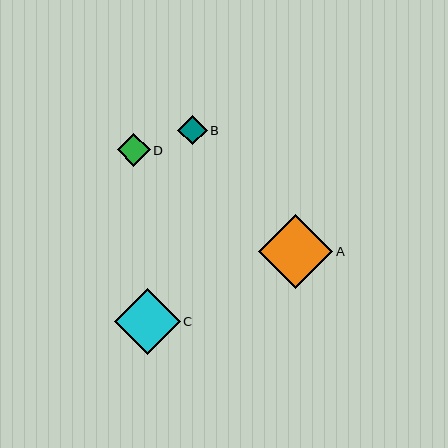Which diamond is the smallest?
Diamond B is the smallest with a size of approximately 29 pixels.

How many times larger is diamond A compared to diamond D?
Diamond A is approximately 2.2 times the size of diamond D.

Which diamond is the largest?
Diamond A is the largest with a size of approximately 74 pixels.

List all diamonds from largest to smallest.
From largest to smallest: A, C, D, B.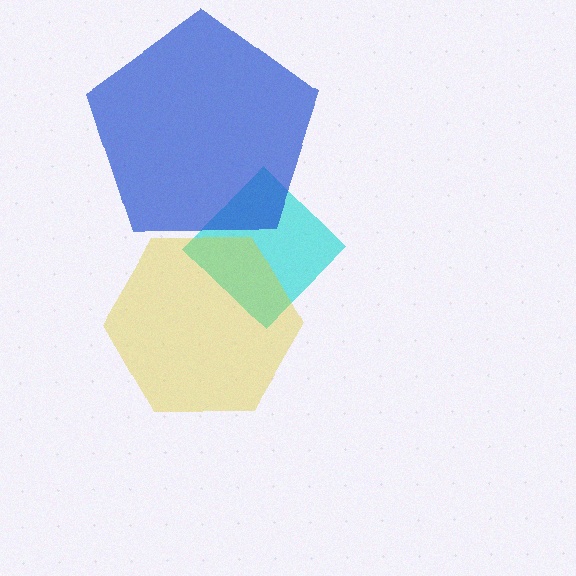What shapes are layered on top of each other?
The layered shapes are: a cyan diamond, a yellow hexagon, a blue pentagon.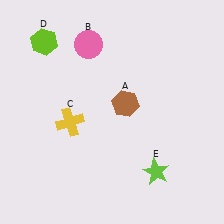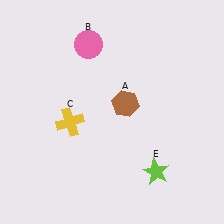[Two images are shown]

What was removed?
The lime hexagon (D) was removed in Image 2.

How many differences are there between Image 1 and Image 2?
There is 1 difference between the two images.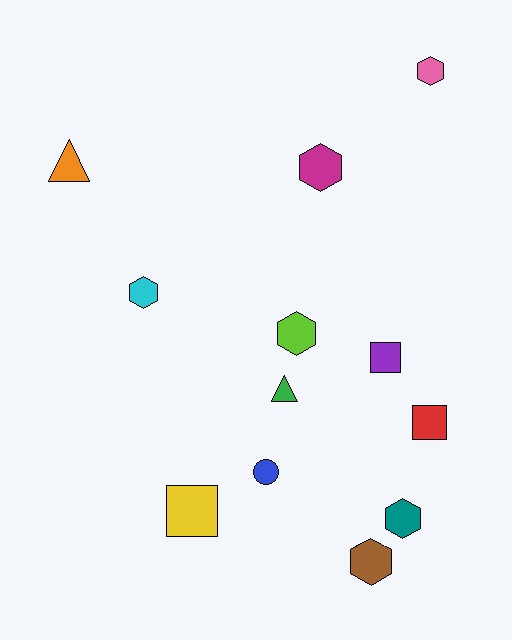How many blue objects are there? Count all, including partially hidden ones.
There is 1 blue object.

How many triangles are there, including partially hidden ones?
There are 2 triangles.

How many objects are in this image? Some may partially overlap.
There are 12 objects.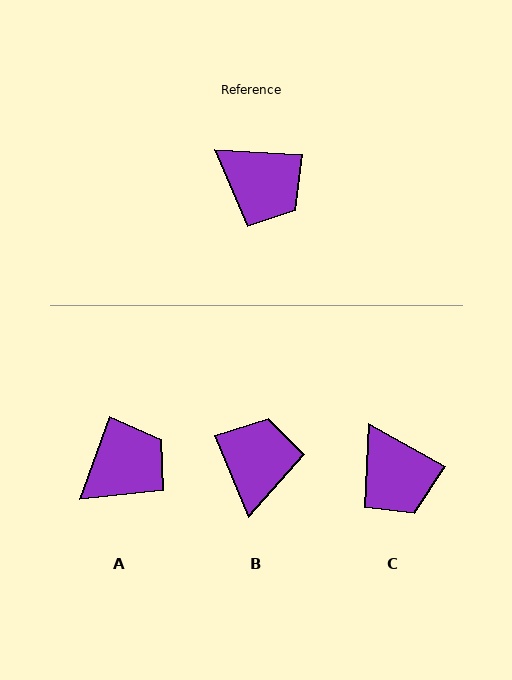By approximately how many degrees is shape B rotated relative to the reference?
Approximately 115 degrees counter-clockwise.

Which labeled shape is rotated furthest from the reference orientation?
B, about 115 degrees away.